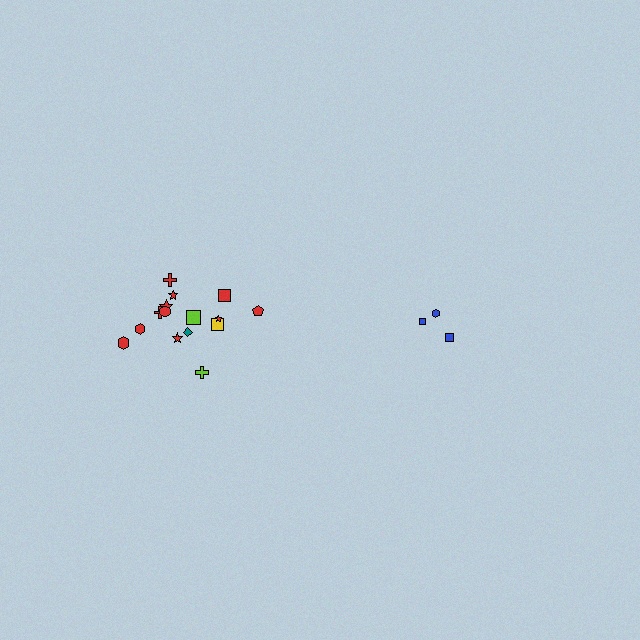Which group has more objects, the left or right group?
The left group.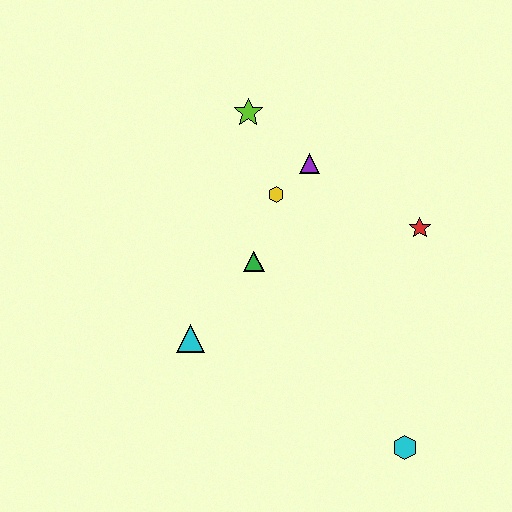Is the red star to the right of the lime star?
Yes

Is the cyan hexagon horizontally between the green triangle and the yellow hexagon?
No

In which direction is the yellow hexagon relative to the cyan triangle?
The yellow hexagon is above the cyan triangle.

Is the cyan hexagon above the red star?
No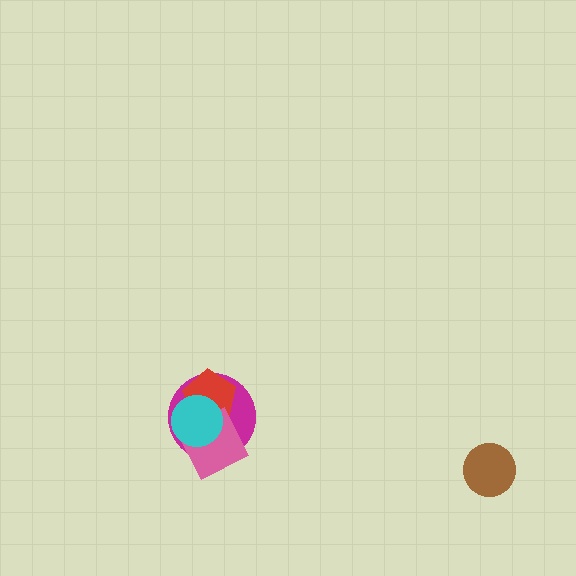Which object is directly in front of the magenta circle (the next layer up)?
The red pentagon is directly in front of the magenta circle.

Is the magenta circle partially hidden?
Yes, it is partially covered by another shape.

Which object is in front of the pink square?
The cyan circle is in front of the pink square.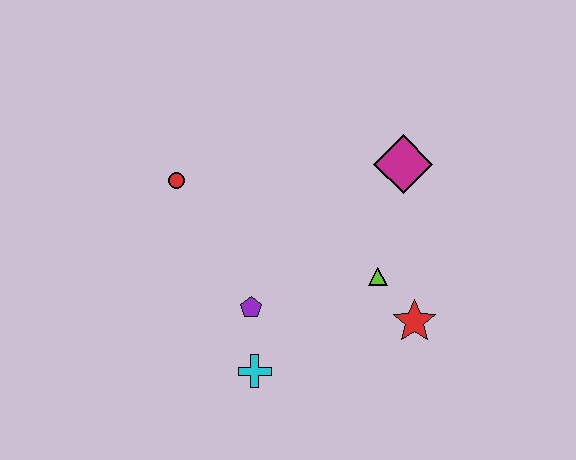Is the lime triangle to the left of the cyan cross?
No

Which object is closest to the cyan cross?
The purple pentagon is closest to the cyan cross.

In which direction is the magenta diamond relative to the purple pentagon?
The magenta diamond is to the right of the purple pentagon.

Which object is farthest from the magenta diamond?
The cyan cross is farthest from the magenta diamond.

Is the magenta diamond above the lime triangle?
Yes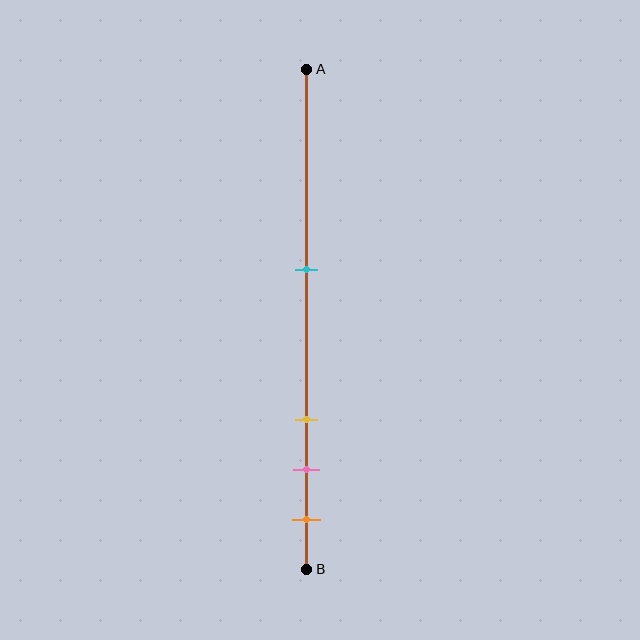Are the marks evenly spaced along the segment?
No, the marks are not evenly spaced.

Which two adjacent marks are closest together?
The pink and orange marks are the closest adjacent pair.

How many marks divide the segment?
There are 4 marks dividing the segment.